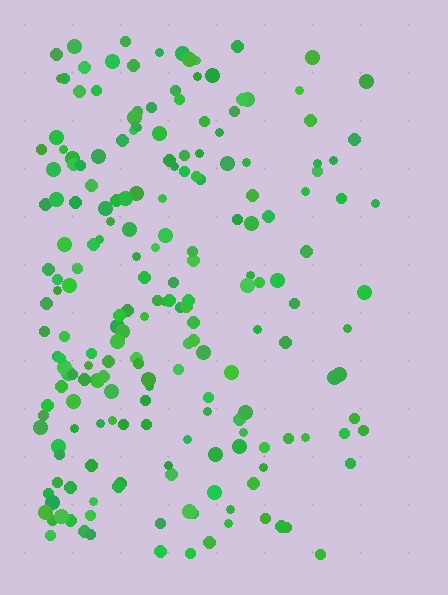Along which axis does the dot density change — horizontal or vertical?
Horizontal.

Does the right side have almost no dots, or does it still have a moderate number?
Still a moderate number, just noticeably fewer than the left.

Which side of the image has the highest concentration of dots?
The left.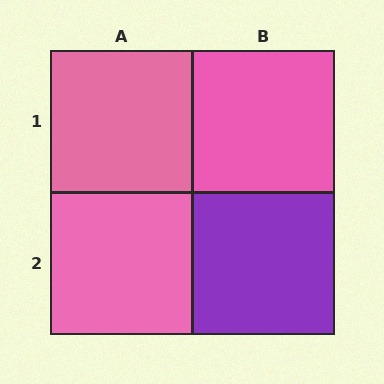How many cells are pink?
3 cells are pink.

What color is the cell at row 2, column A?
Pink.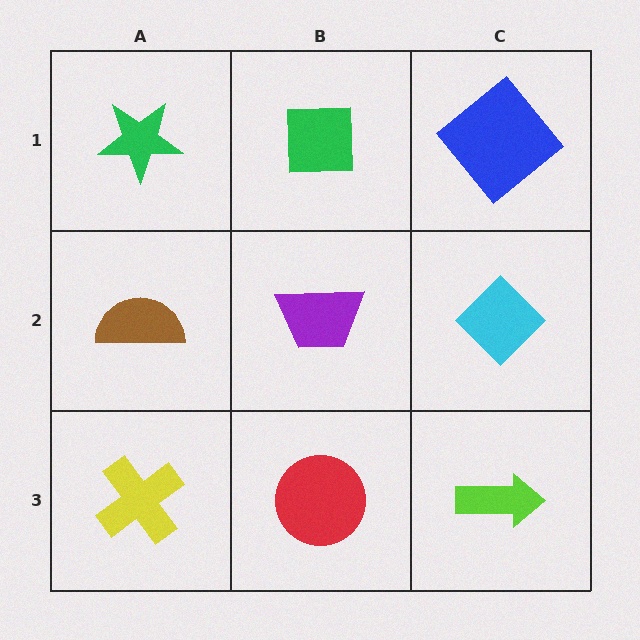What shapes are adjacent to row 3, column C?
A cyan diamond (row 2, column C), a red circle (row 3, column B).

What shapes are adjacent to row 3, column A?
A brown semicircle (row 2, column A), a red circle (row 3, column B).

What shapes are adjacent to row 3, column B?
A purple trapezoid (row 2, column B), a yellow cross (row 3, column A), a lime arrow (row 3, column C).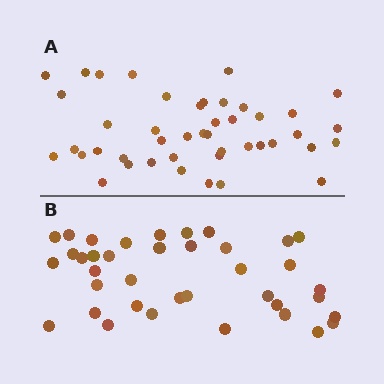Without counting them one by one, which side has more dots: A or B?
Region A (the top region) has more dots.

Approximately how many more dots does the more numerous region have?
Region A has about 6 more dots than region B.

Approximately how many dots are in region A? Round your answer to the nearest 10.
About 40 dots. (The exact count is 44, which rounds to 40.)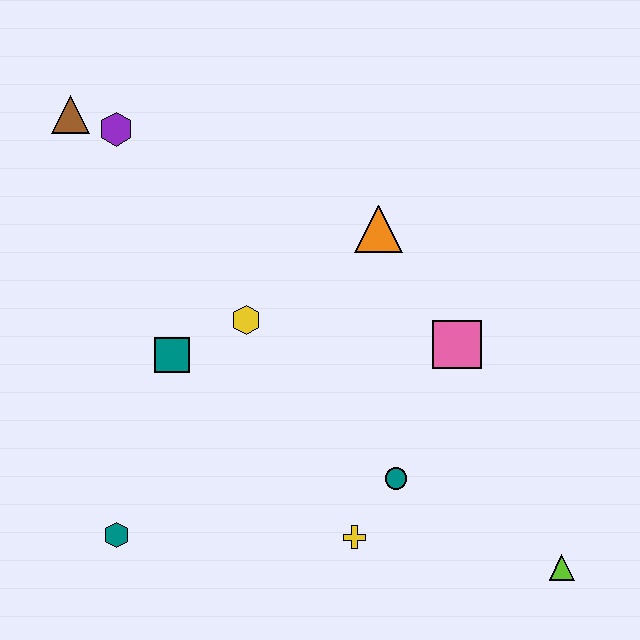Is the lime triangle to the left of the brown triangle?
No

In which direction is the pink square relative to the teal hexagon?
The pink square is to the right of the teal hexagon.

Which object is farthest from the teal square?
The lime triangle is farthest from the teal square.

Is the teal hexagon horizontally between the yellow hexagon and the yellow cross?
No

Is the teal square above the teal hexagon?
Yes